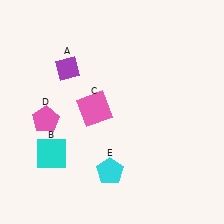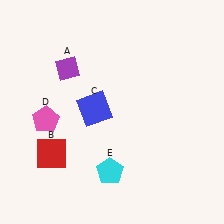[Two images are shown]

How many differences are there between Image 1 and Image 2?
There are 2 differences between the two images.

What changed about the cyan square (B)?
In Image 1, B is cyan. In Image 2, it changed to red.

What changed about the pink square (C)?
In Image 1, C is pink. In Image 2, it changed to blue.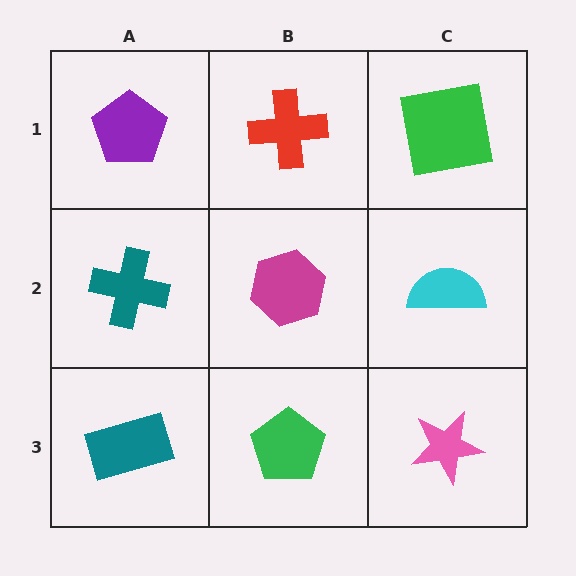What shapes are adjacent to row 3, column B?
A magenta hexagon (row 2, column B), a teal rectangle (row 3, column A), a pink star (row 3, column C).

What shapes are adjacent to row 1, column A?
A teal cross (row 2, column A), a red cross (row 1, column B).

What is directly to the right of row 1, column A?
A red cross.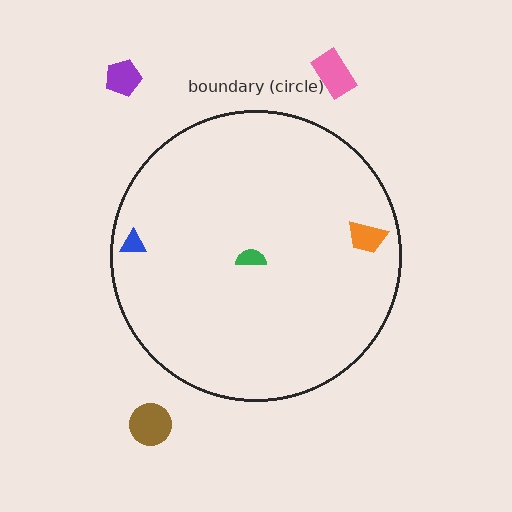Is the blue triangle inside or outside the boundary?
Inside.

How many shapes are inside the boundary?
3 inside, 3 outside.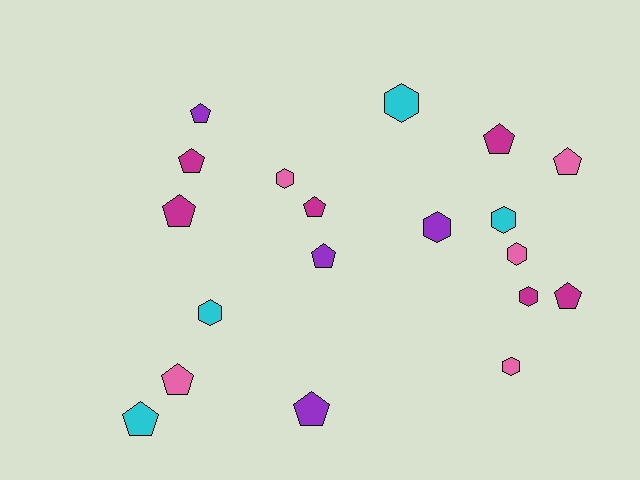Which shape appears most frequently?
Pentagon, with 11 objects.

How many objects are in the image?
There are 19 objects.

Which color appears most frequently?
Magenta, with 6 objects.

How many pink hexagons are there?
There are 3 pink hexagons.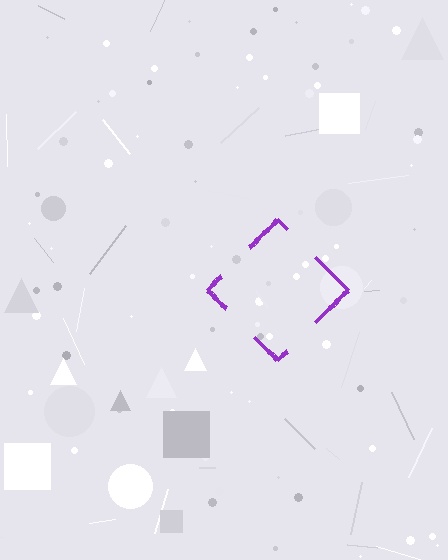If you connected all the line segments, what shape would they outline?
They would outline a diamond.